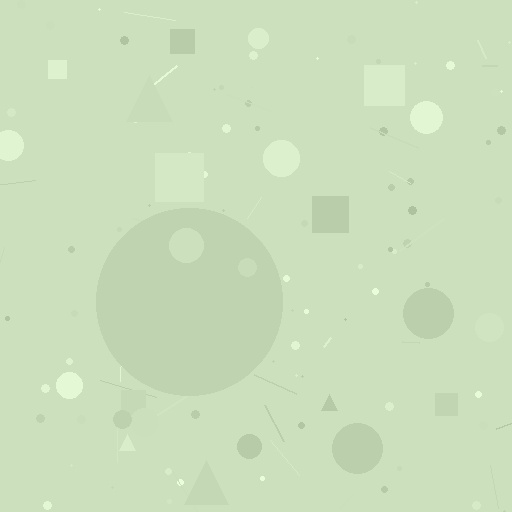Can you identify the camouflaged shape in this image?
The camouflaged shape is a circle.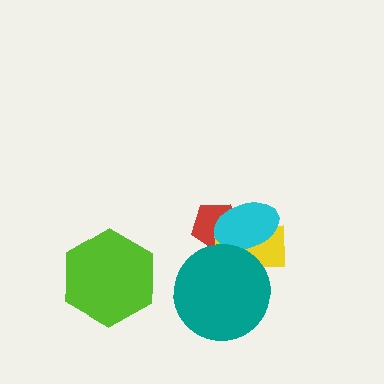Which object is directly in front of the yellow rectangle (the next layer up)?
The cyan ellipse is directly in front of the yellow rectangle.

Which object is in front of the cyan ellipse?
The teal circle is in front of the cyan ellipse.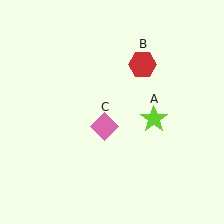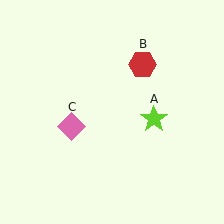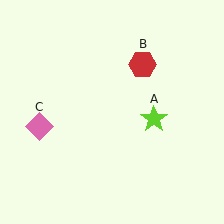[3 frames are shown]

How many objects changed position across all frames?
1 object changed position: pink diamond (object C).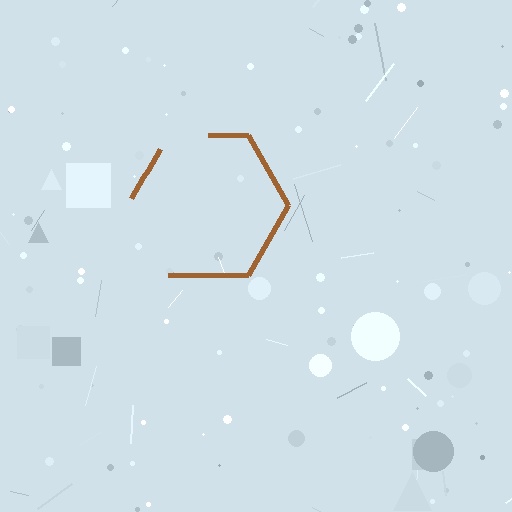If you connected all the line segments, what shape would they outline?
They would outline a hexagon.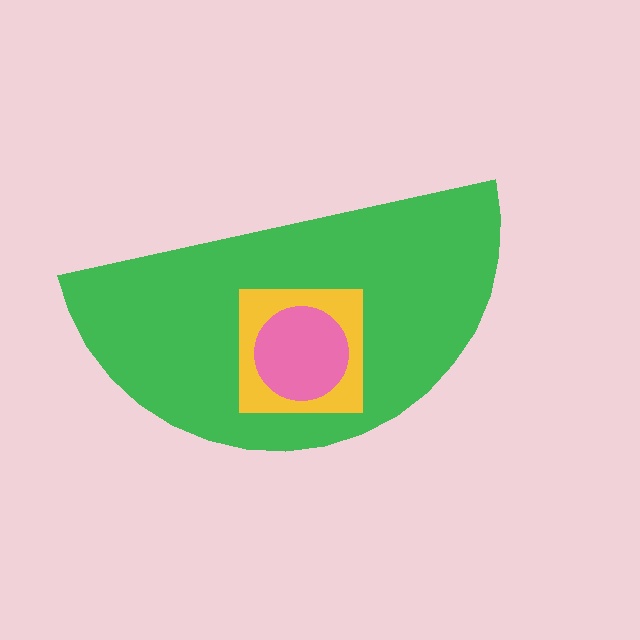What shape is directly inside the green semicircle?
The yellow square.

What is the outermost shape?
The green semicircle.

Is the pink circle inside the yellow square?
Yes.